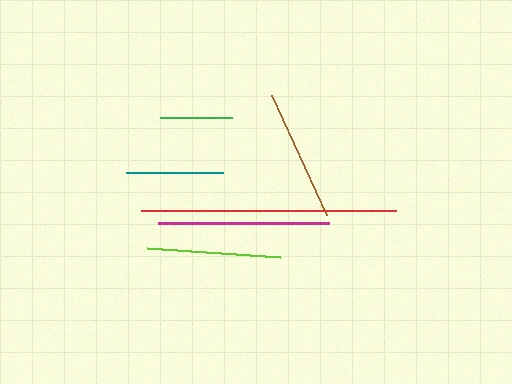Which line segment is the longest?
The red line is the longest at approximately 255 pixels.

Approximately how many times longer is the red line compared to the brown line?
The red line is approximately 1.9 times the length of the brown line.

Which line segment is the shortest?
The green line is the shortest at approximately 72 pixels.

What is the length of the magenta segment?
The magenta segment is approximately 171 pixels long.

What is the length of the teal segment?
The teal segment is approximately 96 pixels long.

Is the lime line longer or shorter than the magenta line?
The magenta line is longer than the lime line.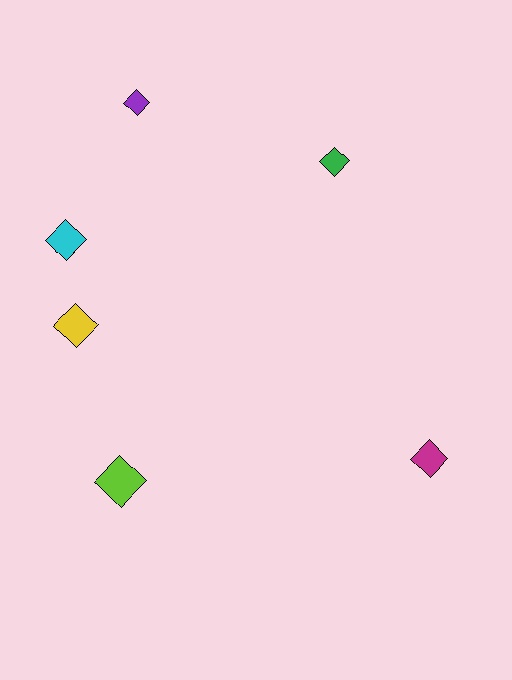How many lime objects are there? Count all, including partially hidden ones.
There is 1 lime object.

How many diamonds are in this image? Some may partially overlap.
There are 6 diamonds.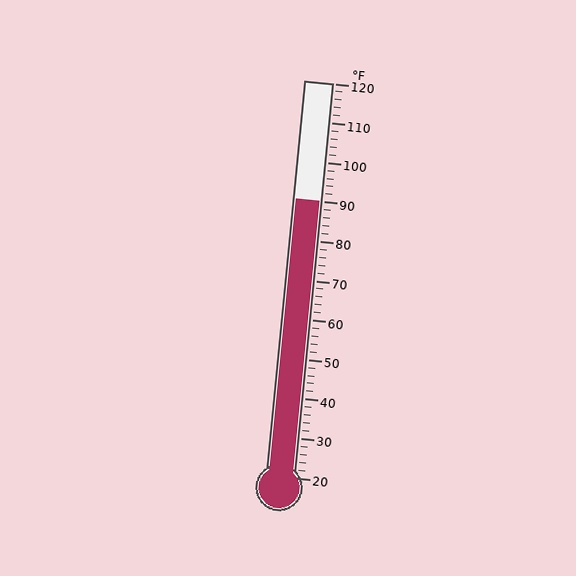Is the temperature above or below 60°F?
The temperature is above 60°F.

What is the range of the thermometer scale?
The thermometer scale ranges from 20°F to 120°F.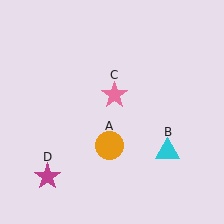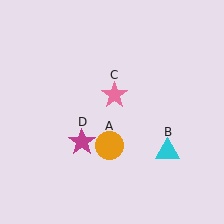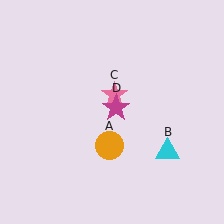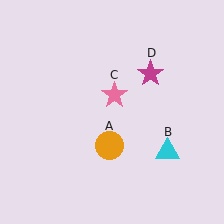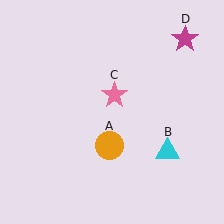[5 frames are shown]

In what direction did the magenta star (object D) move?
The magenta star (object D) moved up and to the right.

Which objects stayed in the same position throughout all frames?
Orange circle (object A) and cyan triangle (object B) and pink star (object C) remained stationary.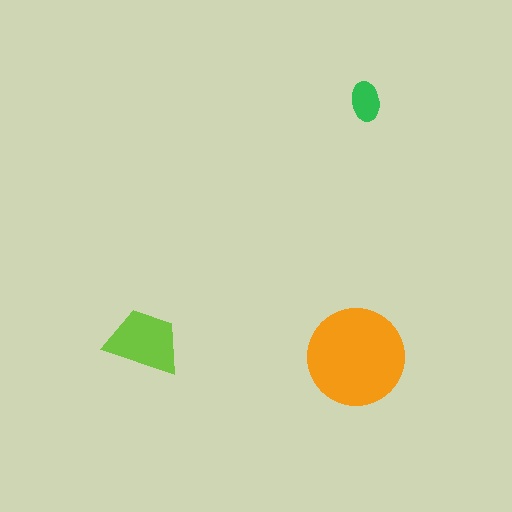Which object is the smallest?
The green ellipse.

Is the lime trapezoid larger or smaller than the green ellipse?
Larger.